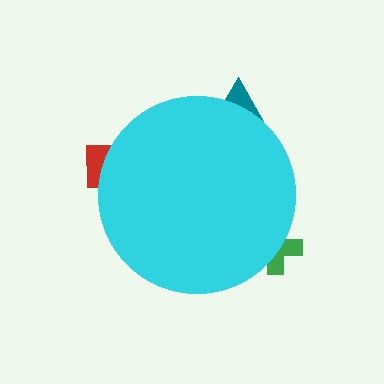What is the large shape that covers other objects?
A cyan circle.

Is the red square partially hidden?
Yes, the red square is partially hidden behind the cyan circle.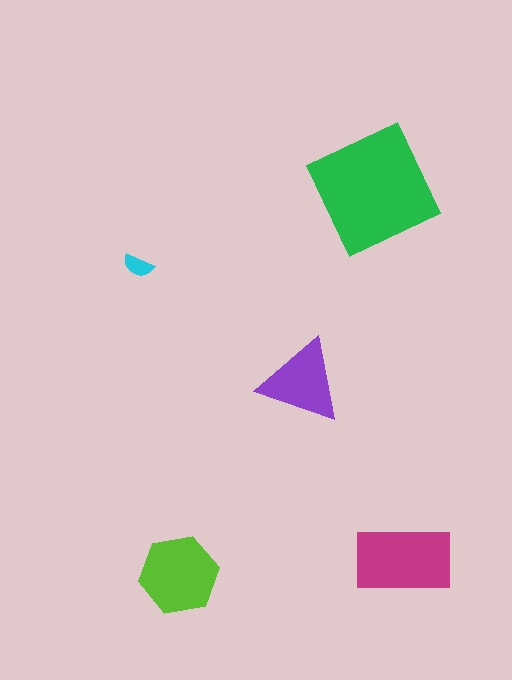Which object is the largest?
The green square.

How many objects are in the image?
There are 5 objects in the image.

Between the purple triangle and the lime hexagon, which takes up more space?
The lime hexagon.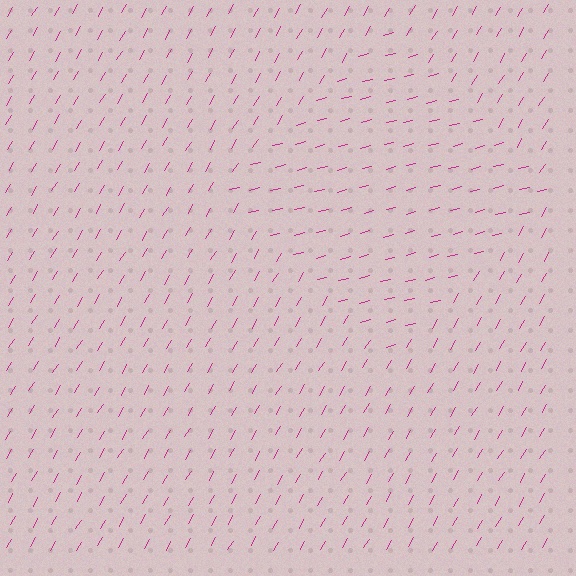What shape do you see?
I see a diamond.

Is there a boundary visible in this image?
Yes, there is a texture boundary formed by a change in line orientation.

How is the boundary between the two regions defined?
The boundary is defined purely by a change in line orientation (approximately 45 degrees difference). All lines are the same color and thickness.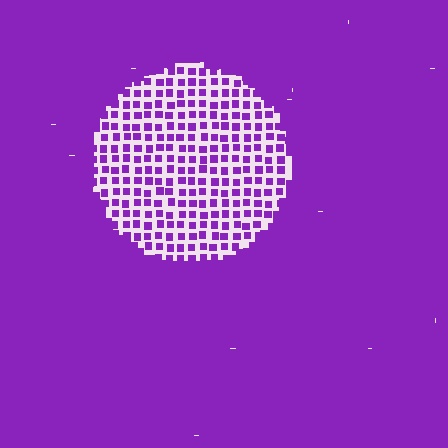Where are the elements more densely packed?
The elements are more densely packed outside the circle boundary.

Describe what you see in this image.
The image contains small purple elements arranged at two different densities. A circle-shaped region is visible where the elements are less densely packed than the surrounding area.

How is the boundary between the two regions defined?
The boundary is defined by a change in element density (approximately 3.1x ratio). All elements are the same color, size, and shape.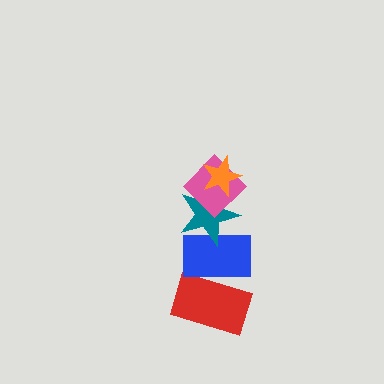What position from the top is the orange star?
The orange star is 1st from the top.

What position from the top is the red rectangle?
The red rectangle is 5th from the top.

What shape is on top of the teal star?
The pink diamond is on top of the teal star.